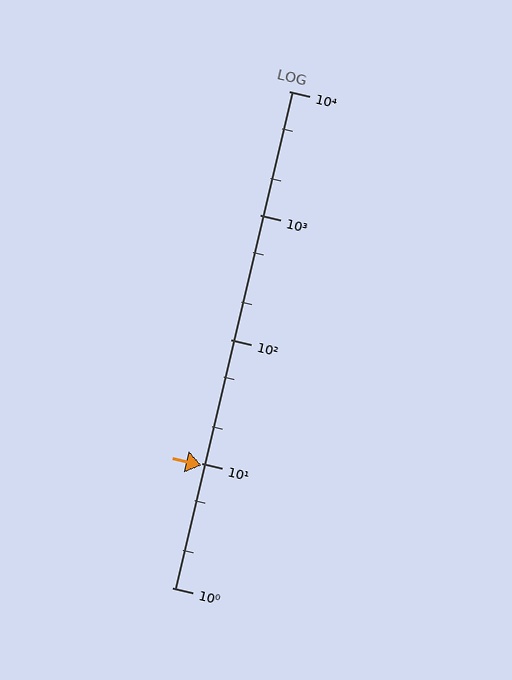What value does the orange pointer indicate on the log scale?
The pointer indicates approximately 9.7.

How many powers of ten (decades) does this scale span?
The scale spans 4 decades, from 1 to 10000.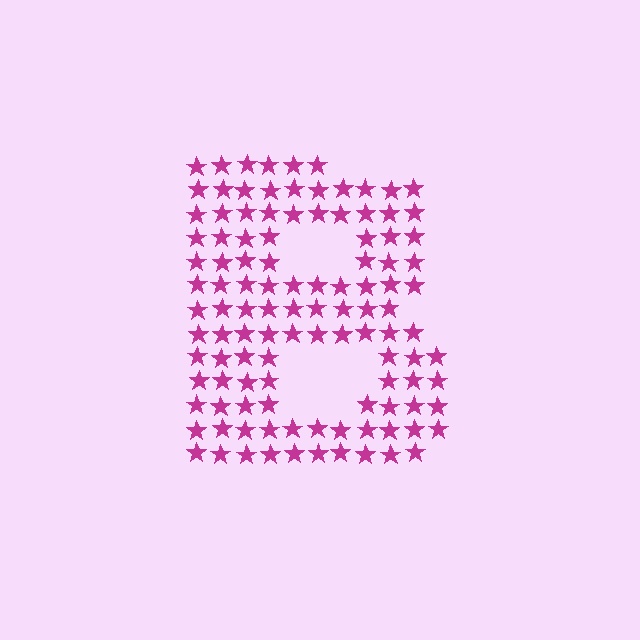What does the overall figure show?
The overall figure shows the letter B.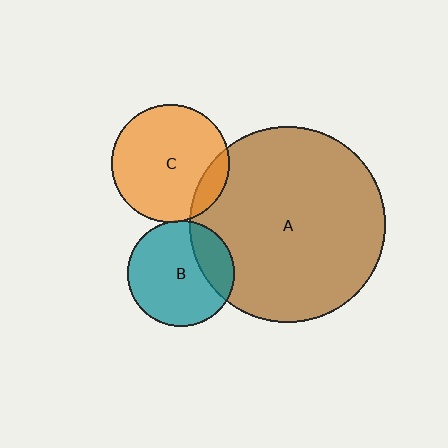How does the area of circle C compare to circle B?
Approximately 1.2 times.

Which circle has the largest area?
Circle A (brown).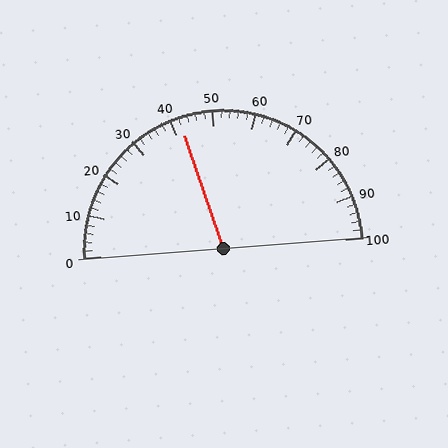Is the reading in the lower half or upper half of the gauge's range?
The reading is in the lower half of the range (0 to 100).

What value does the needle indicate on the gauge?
The needle indicates approximately 42.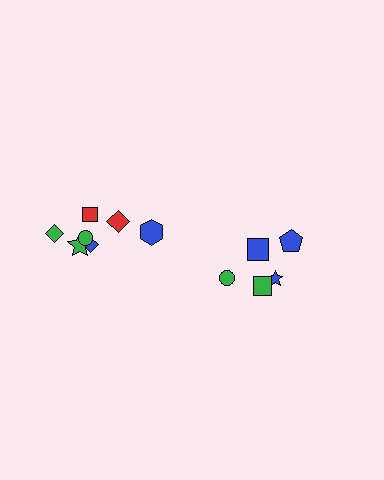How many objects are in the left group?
There are 7 objects.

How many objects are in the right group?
There are 5 objects.